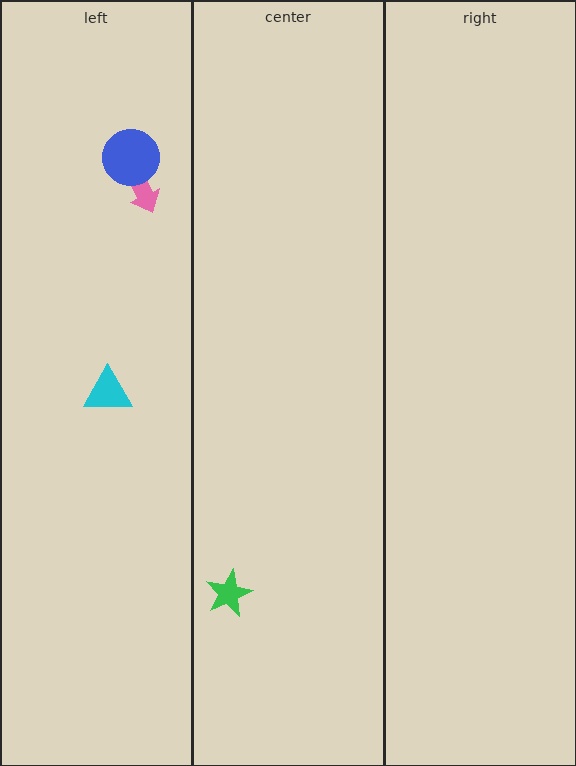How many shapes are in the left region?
3.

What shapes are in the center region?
The green star.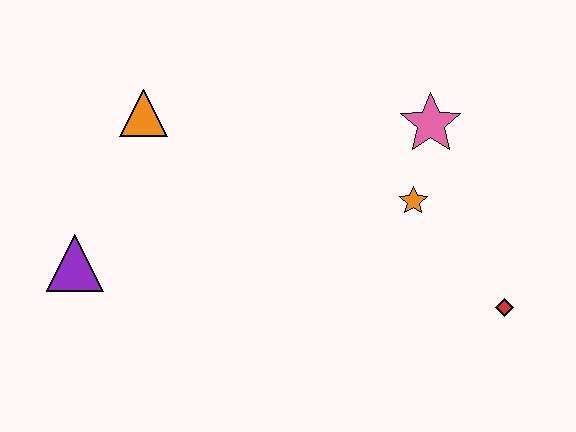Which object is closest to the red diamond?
The orange star is closest to the red diamond.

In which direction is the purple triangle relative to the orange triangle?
The purple triangle is below the orange triangle.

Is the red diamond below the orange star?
Yes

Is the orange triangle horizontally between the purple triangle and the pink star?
Yes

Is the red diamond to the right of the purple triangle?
Yes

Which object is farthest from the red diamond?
The purple triangle is farthest from the red diamond.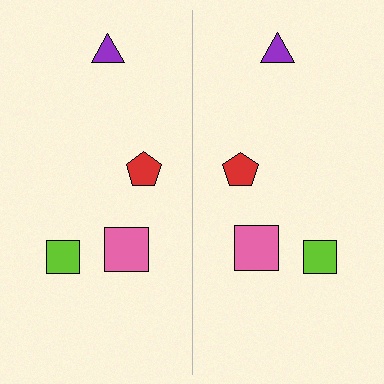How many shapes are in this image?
There are 8 shapes in this image.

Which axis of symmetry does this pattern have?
The pattern has a vertical axis of symmetry running through the center of the image.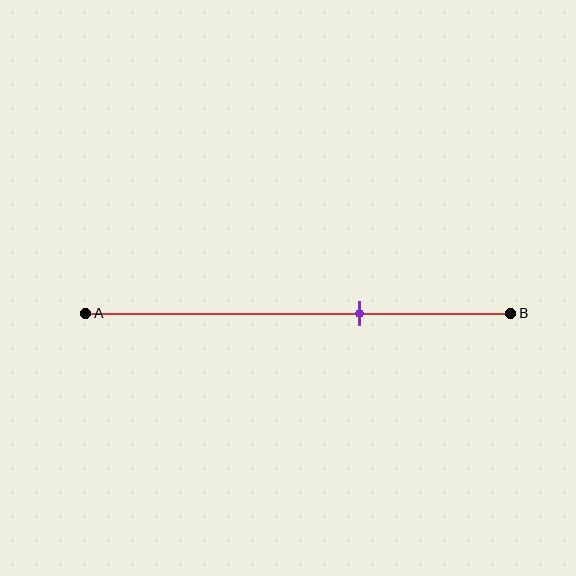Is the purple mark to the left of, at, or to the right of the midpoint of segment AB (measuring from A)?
The purple mark is to the right of the midpoint of segment AB.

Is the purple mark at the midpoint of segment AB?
No, the mark is at about 65% from A, not at the 50% midpoint.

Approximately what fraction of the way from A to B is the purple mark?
The purple mark is approximately 65% of the way from A to B.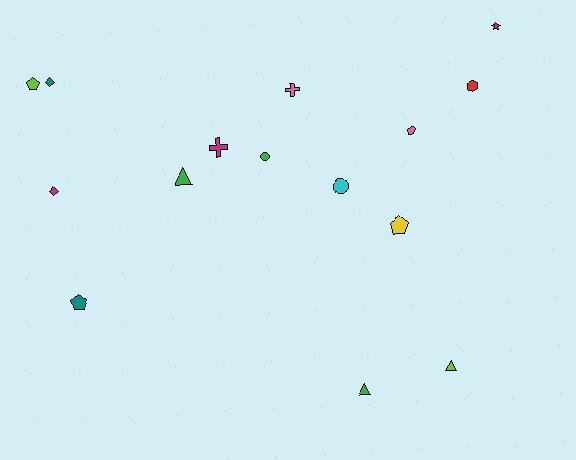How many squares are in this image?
There are no squares.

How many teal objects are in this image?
There are 2 teal objects.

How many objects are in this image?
There are 15 objects.